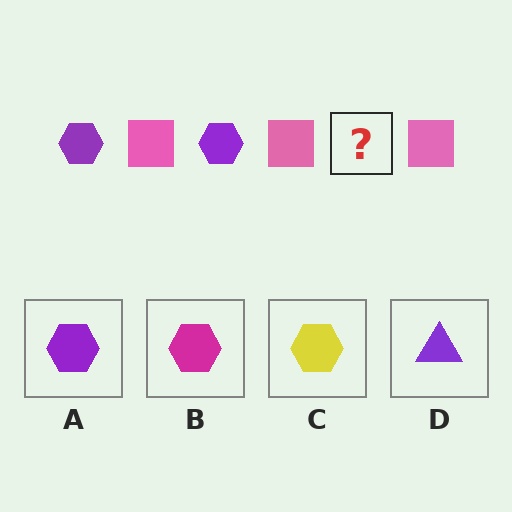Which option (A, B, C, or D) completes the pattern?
A.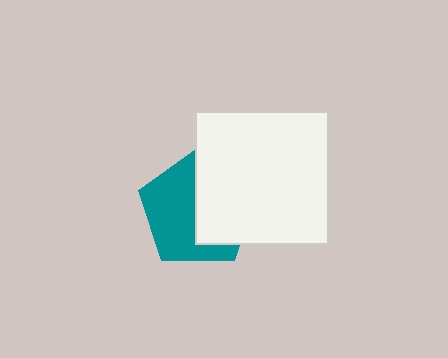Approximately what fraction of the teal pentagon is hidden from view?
Roughly 46% of the teal pentagon is hidden behind the white square.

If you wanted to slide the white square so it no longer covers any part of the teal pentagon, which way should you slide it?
Slide it right — that is the most direct way to separate the two shapes.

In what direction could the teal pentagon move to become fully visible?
The teal pentagon could move left. That would shift it out from behind the white square entirely.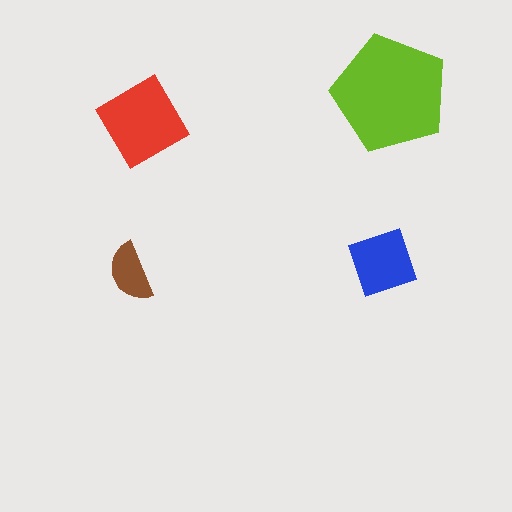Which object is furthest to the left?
The brown semicircle is leftmost.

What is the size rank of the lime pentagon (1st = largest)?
1st.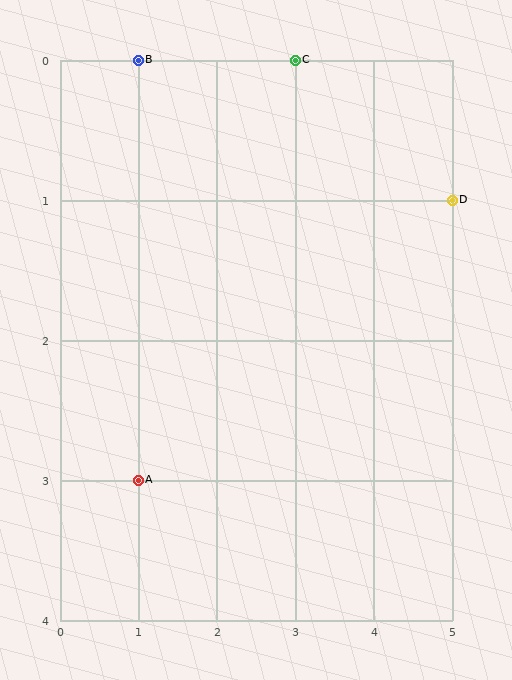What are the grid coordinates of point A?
Point A is at grid coordinates (1, 3).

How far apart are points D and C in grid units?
Points D and C are 2 columns and 1 row apart (about 2.2 grid units diagonally).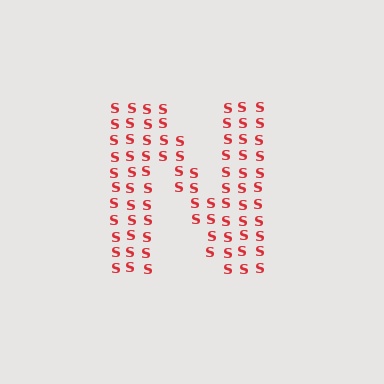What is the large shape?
The large shape is the letter N.